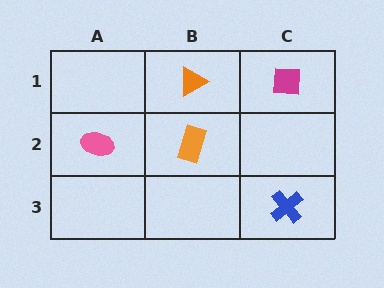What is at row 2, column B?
An orange rectangle.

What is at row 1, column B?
An orange triangle.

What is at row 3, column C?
A blue cross.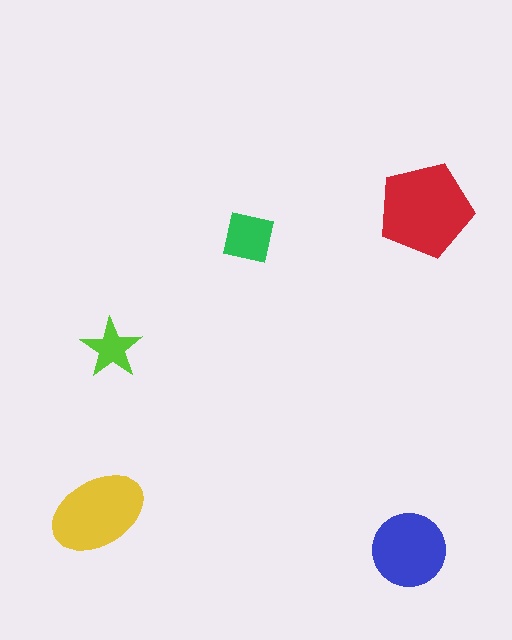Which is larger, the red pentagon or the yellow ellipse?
The red pentagon.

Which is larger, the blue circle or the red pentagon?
The red pentagon.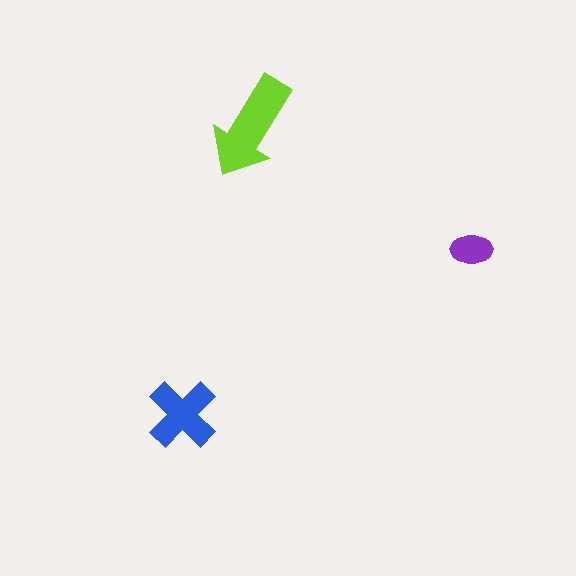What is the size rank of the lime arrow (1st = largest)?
1st.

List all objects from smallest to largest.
The purple ellipse, the blue cross, the lime arrow.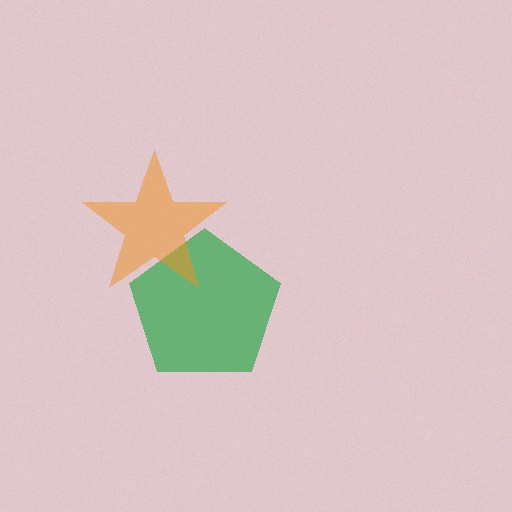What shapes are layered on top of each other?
The layered shapes are: a green pentagon, an orange star.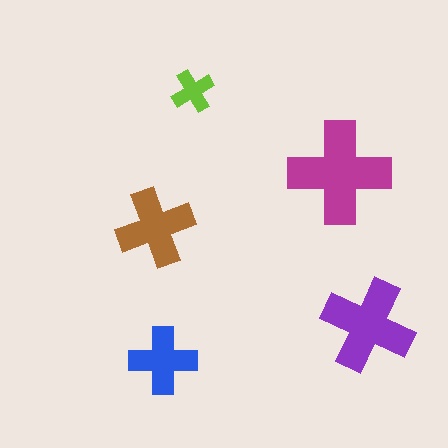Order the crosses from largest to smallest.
the magenta one, the purple one, the brown one, the blue one, the lime one.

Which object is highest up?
The lime cross is topmost.